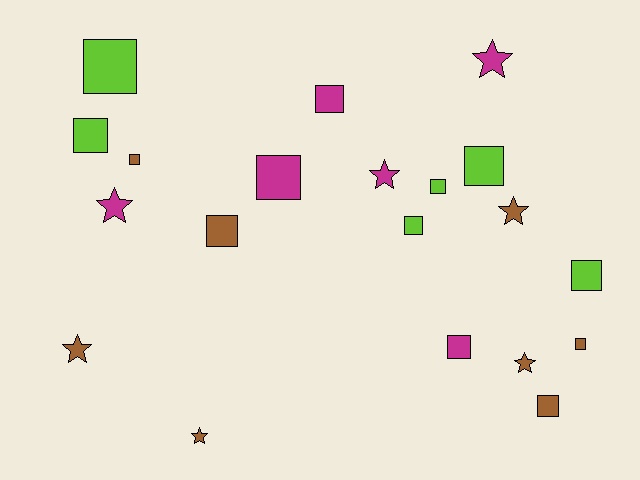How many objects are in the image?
There are 20 objects.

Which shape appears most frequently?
Square, with 13 objects.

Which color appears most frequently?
Brown, with 8 objects.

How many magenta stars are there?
There are 3 magenta stars.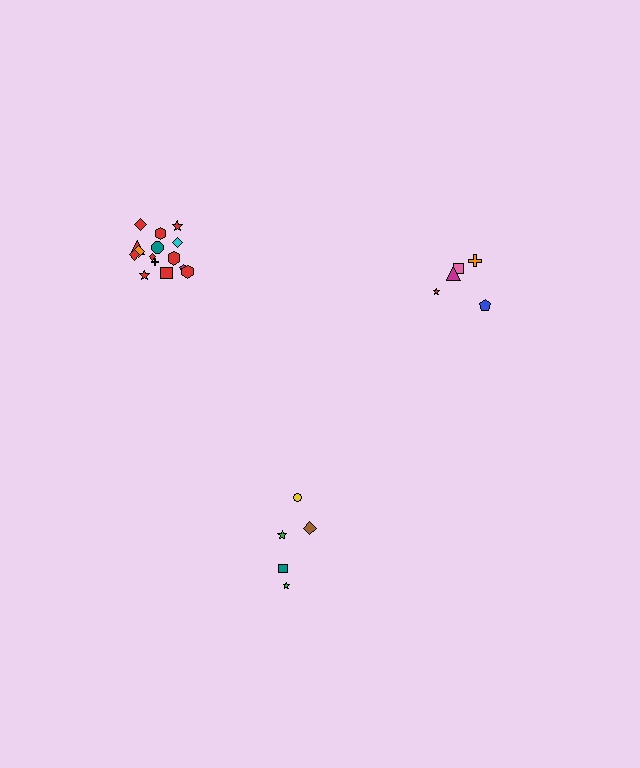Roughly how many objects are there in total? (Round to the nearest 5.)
Roughly 25 objects in total.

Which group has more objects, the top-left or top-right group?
The top-left group.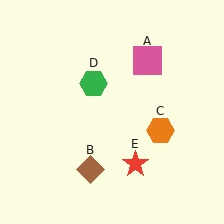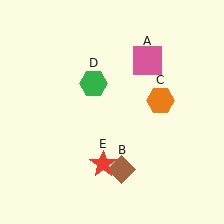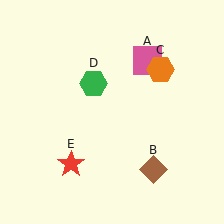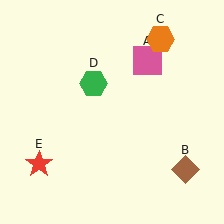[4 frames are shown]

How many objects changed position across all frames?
3 objects changed position: brown diamond (object B), orange hexagon (object C), red star (object E).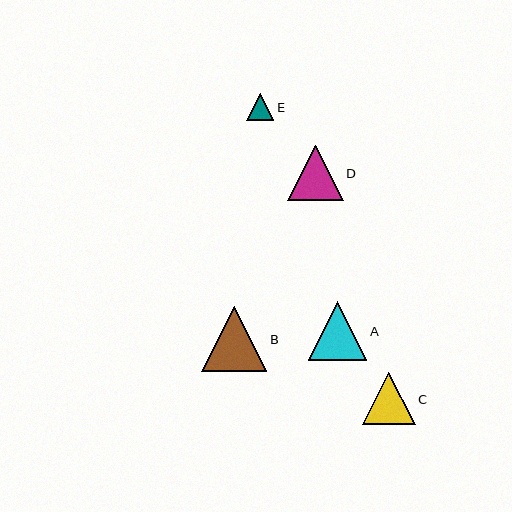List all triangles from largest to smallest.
From largest to smallest: B, A, D, C, E.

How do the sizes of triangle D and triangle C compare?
Triangle D and triangle C are approximately the same size.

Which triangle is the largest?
Triangle B is the largest with a size of approximately 65 pixels.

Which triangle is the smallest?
Triangle E is the smallest with a size of approximately 27 pixels.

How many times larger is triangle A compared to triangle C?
Triangle A is approximately 1.1 times the size of triangle C.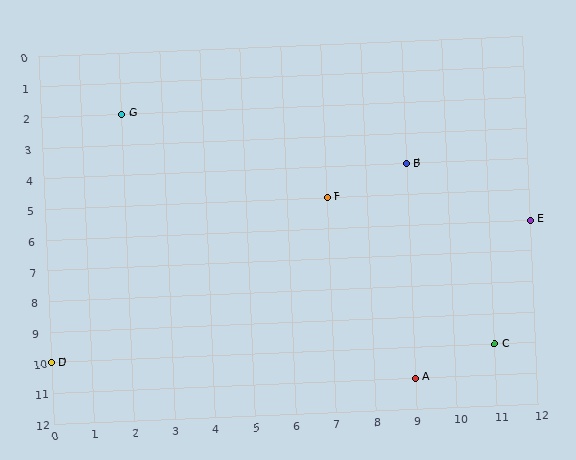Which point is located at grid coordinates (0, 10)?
Point D is at (0, 10).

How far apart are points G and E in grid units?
Points G and E are 10 columns and 4 rows apart (about 10.8 grid units diagonally).